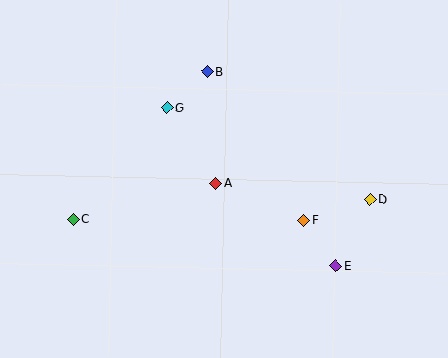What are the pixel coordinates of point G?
Point G is at (167, 107).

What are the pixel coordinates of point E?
Point E is at (336, 266).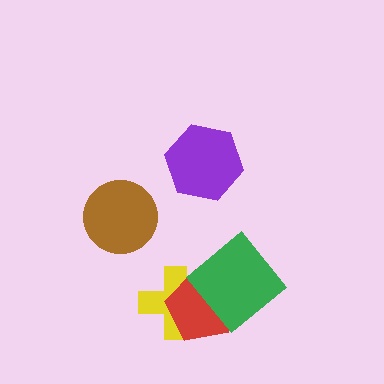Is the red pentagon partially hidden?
Yes, it is partially covered by another shape.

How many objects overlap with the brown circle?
0 objects overlap with the brown circle.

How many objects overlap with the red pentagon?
2 objects overlap with the red pentagon.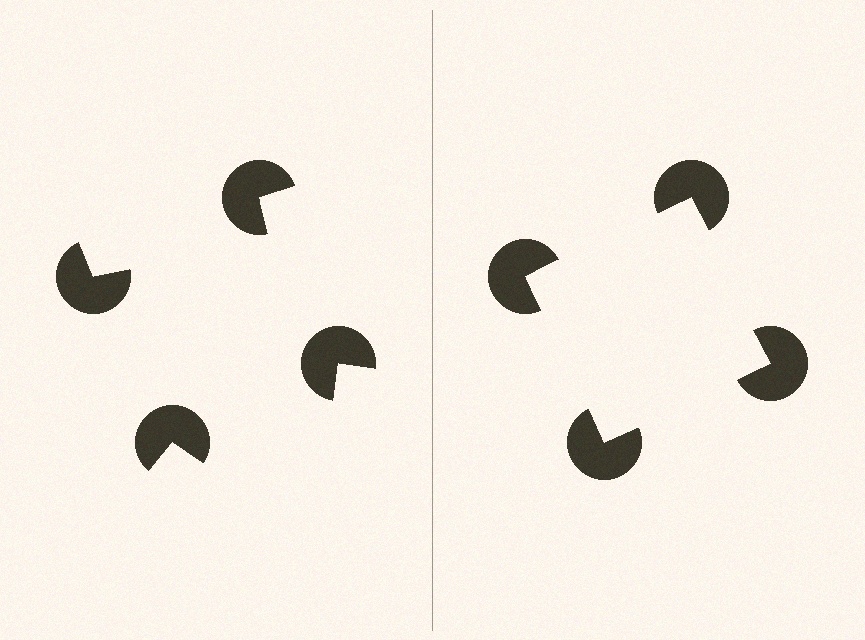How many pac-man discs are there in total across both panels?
8 — 4 on each side.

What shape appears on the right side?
An illusory square.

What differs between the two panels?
The pac-man discs are positioned identically on both sides; only the wedge orientations differ. On the right they align to a square; on the left they are misaligned.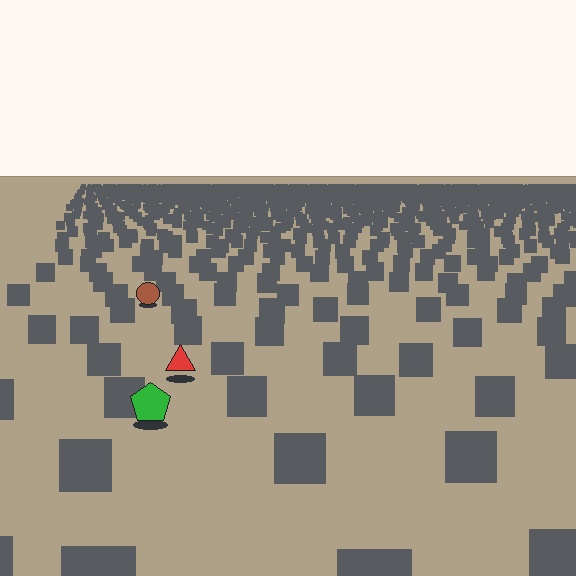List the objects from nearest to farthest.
From nearest to farthest: the green pentagon, the red triangle, the brown circle.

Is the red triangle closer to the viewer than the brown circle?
Yes. The red triangle is closer — you can tell from the texture gradient: the ground texture is coarser near it.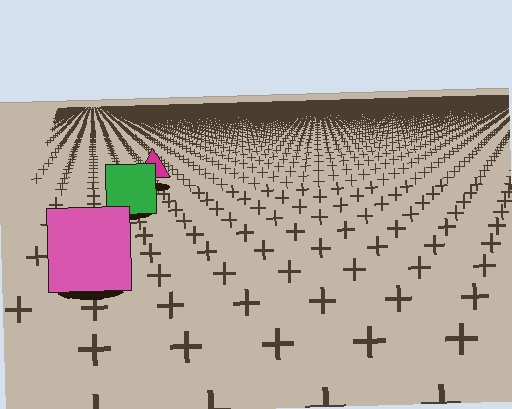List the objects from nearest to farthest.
From nearest to farthest: the pink square, the green square, the magenta triangle.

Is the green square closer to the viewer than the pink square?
No. The pink square is closer — you can tell from the texture gradient: the ground texture is coarser near it.